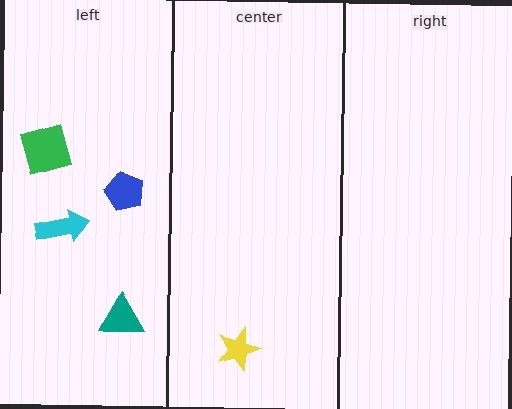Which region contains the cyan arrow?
The left region.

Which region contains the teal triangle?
The left region.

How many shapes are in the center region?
1.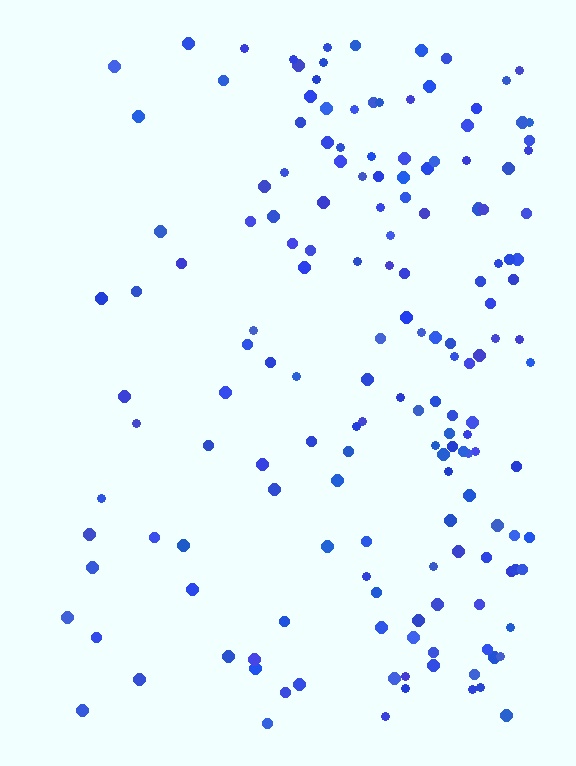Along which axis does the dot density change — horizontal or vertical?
Horizontal.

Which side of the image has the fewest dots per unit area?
The left.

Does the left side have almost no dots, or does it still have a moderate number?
Still a moderate number, just noticeably fewer than the right.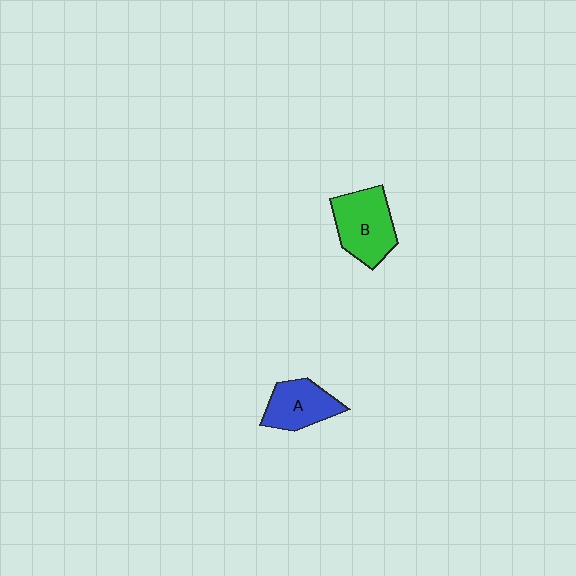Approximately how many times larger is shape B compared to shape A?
Approximately 1.3 times.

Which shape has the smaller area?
Shape A (blue).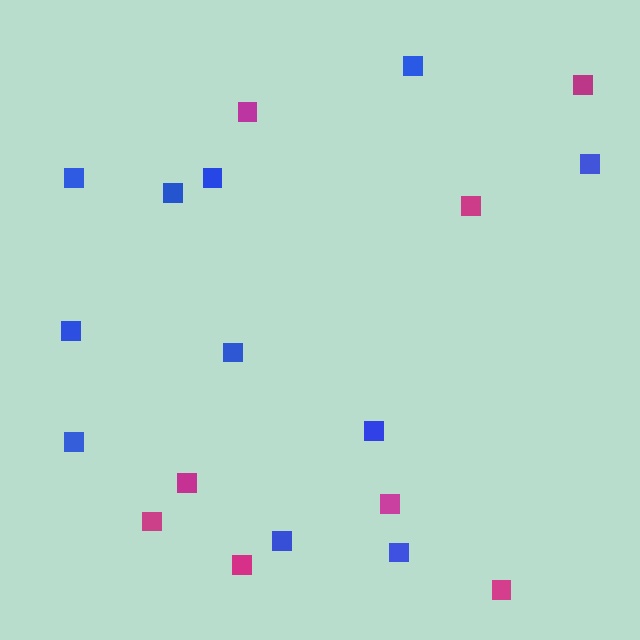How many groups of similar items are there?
There are 2 groups: one group of blue squares (11) and one group of magenta squares (8).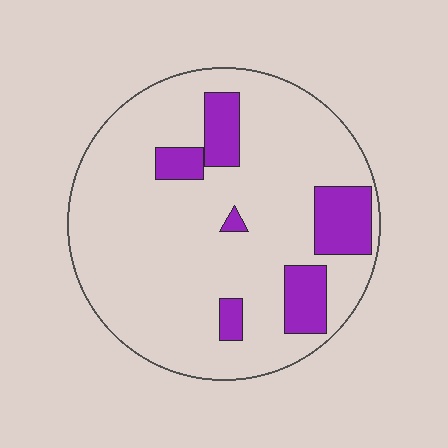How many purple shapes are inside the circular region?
6.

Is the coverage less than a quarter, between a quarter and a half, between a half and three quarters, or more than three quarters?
Less than a quarter.